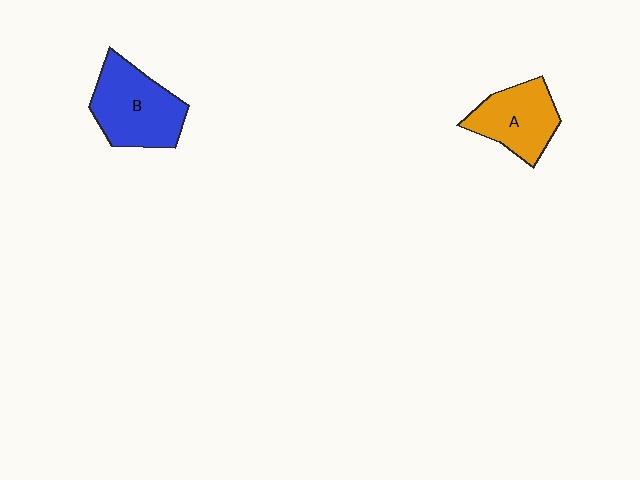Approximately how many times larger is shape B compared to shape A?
Approximately 1.3 times.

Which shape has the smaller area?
Shape A (orange).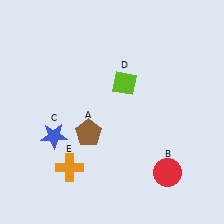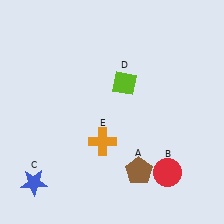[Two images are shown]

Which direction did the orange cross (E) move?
The orange cross (E) moved right.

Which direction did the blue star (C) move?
The blue star (C) moved down.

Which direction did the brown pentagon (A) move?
The brown pentagon (A) moved right.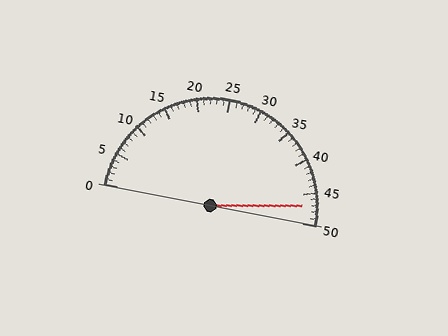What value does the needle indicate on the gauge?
The needle indicates approximately 47.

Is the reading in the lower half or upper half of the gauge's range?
The reading is in the upper half of the range (0 to 50).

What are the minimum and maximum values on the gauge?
The gauge ranges from 0 to 50.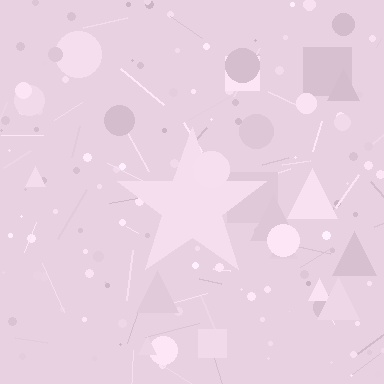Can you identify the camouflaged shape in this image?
The camouflaged shape is a star.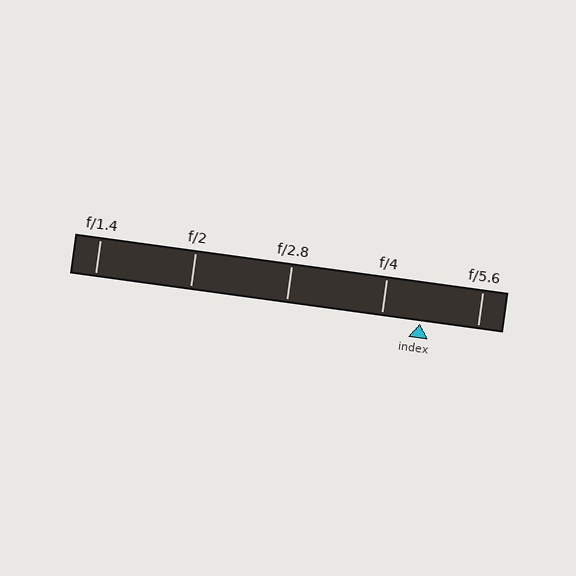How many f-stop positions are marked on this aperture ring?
There are 5 f-stop positions marked.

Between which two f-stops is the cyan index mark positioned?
The index mark is between f/4 and f/5.6.